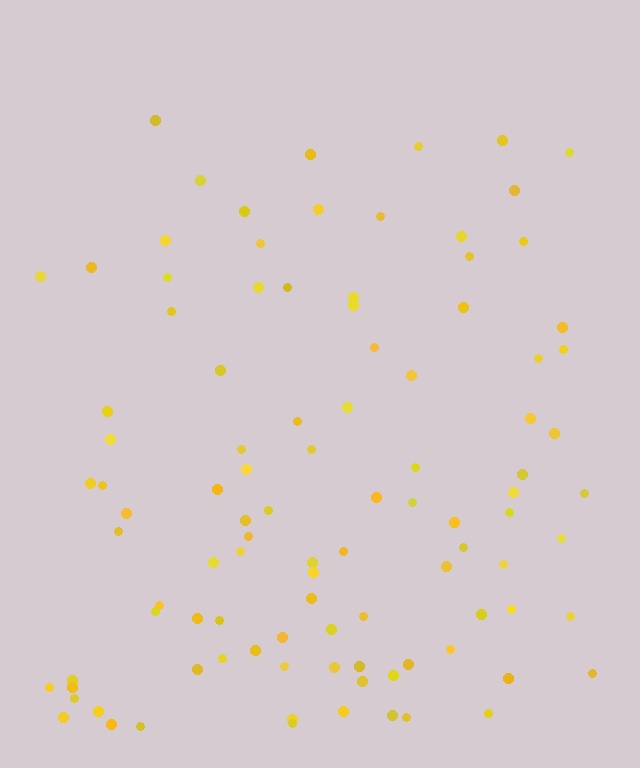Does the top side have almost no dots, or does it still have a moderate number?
Still a moderate number, just noticeably fewer than the bottom.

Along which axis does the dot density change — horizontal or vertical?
Vertical.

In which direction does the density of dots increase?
From top to bottom, with the bottom side densest.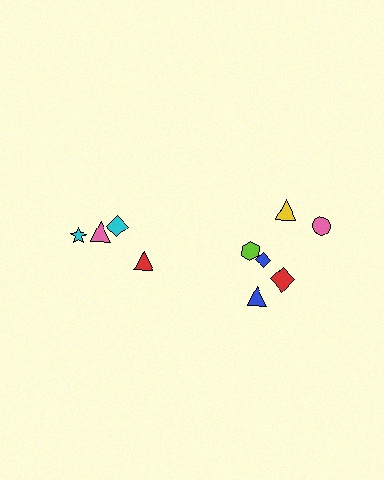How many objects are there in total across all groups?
There are 10 objects.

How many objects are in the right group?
There are 6 objects.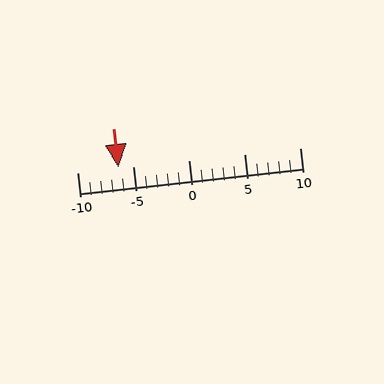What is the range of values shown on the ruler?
The ruler shows values from -10 to 10.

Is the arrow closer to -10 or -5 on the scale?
The arrow is closer to -5.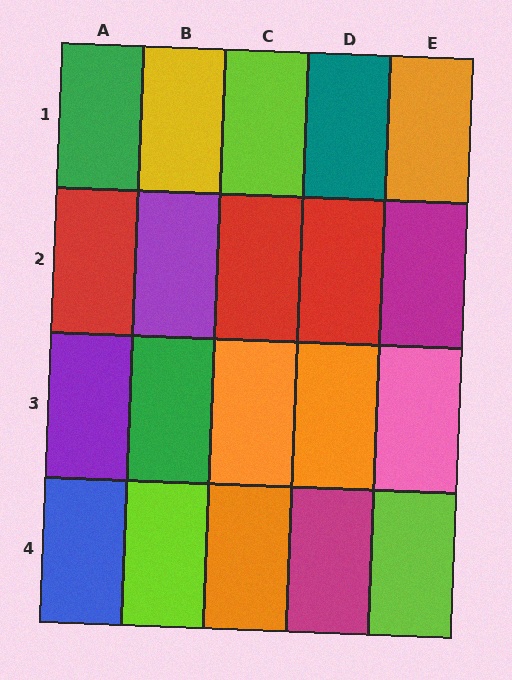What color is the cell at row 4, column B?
Lime.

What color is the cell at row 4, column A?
Blue.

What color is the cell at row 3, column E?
Pink.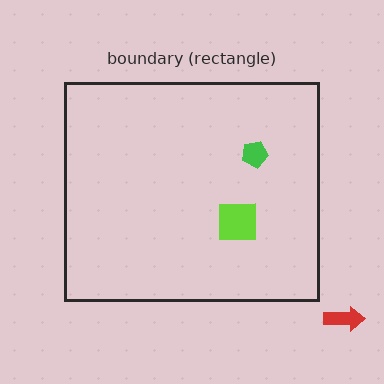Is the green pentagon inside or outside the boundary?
Inside.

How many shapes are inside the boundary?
2 inside, 1 outside.